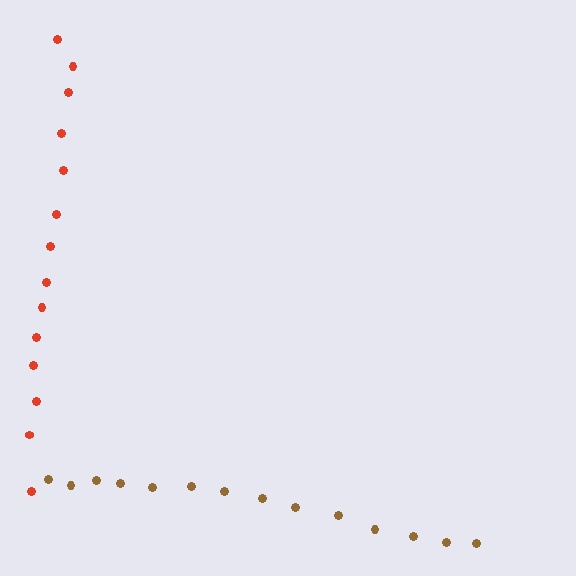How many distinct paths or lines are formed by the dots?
There are 2 distinct paths.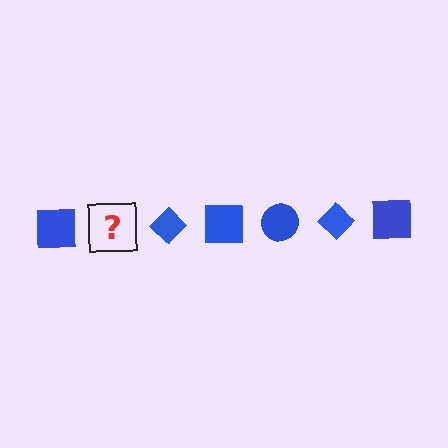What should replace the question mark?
The question mark should be replaced with a blue circle.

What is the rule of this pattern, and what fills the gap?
The rule is that the pattern cycles through square, circle, diamond shapes in blue. The gap should be filled with a blue circle.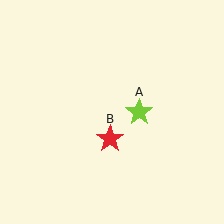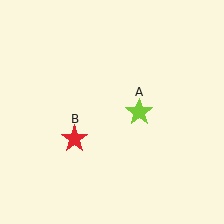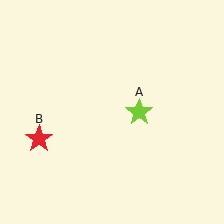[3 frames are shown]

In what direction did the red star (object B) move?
The red star (object B) moved left.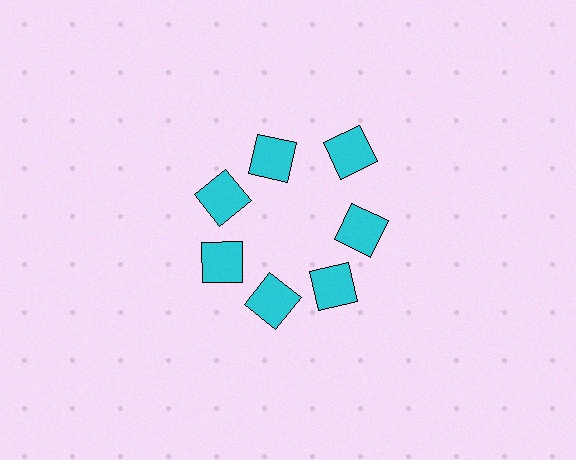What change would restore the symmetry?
The symmetry would be restored by moving it inward, back onto the ring so that all 7 squares sit at equal angles and equal distance from the center.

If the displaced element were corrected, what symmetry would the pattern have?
It would have 7-fold rotational symmetry — the pattern would map onto itself every 51 degrees.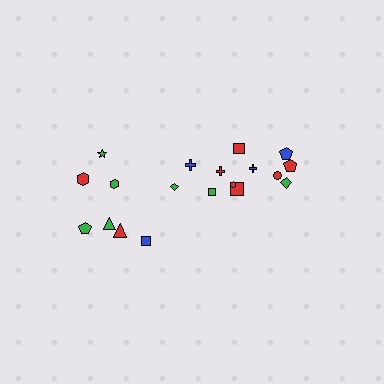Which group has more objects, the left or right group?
The right group.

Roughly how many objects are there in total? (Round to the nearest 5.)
Roughly 20 objects in total.